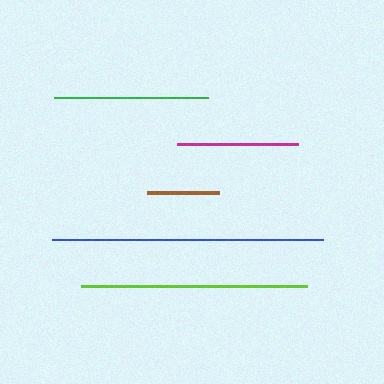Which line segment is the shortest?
The brown line is the shortest at approximately 72 pixels.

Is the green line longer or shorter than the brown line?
The green line is longer than the brown line.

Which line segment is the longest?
The blue line is the longest at approximately 271 pixels.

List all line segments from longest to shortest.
From longest to shortest: blue, lime, green, magenta, brown.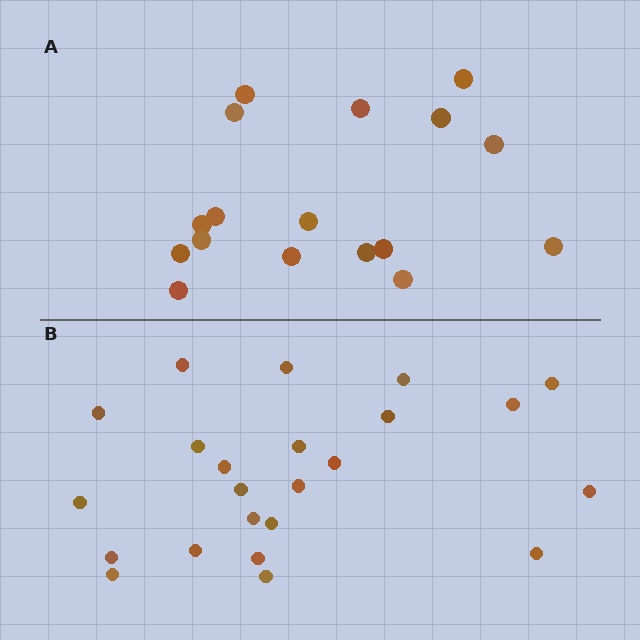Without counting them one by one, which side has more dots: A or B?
Region B (the bottom region) has more dots.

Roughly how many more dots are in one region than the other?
Region B has about 6 more dots than region A.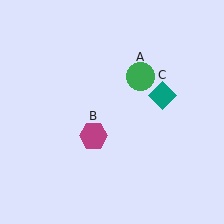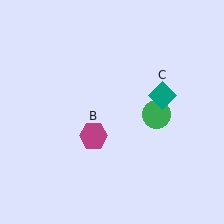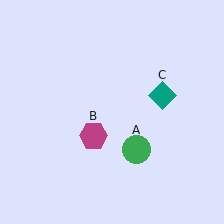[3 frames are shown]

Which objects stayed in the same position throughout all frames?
Magenta hexagon (object B) and teal diamond (object C) remained stationary.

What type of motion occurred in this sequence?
The green circle (object A) rotated clockwise around the center of the scene.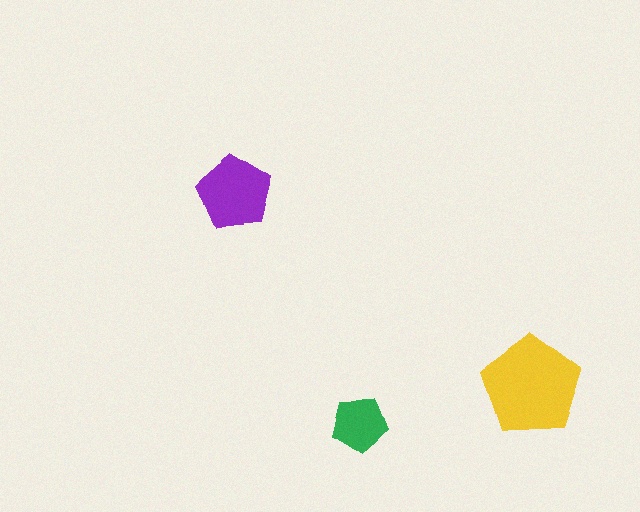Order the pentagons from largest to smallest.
the yellow one, the purple one, the green one.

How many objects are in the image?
There are 3 objects in the image.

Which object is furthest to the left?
The purple pentagon is leftmost.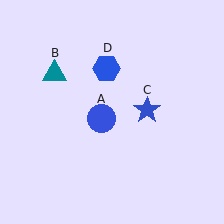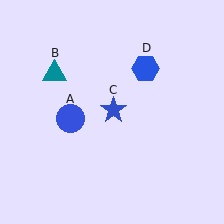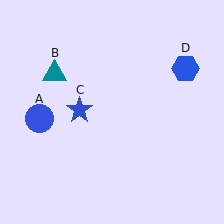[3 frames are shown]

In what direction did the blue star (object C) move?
The blue star (object C) moved left.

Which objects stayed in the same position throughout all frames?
Teal triangle (object B) remained stationary.